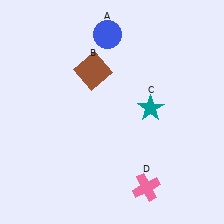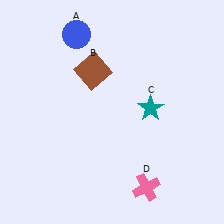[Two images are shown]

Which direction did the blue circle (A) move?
The blue circle (A) moved left.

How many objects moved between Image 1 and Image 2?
1 object moved between the two images.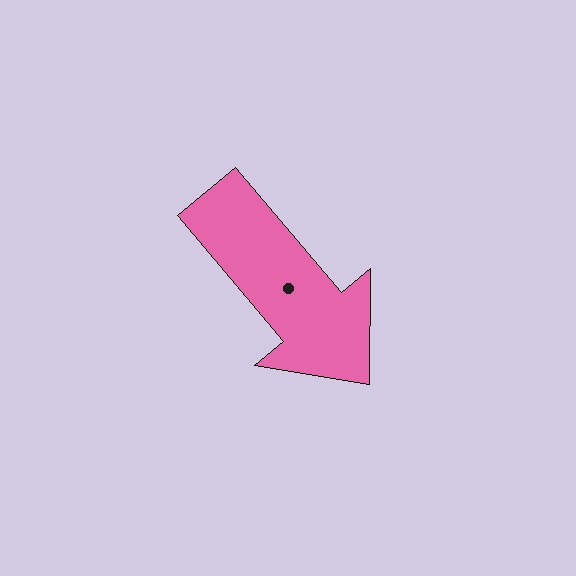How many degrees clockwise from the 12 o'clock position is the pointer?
Approximately 140 degrees.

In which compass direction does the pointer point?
Southeast.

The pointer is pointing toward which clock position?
Roughly 5 o'clock.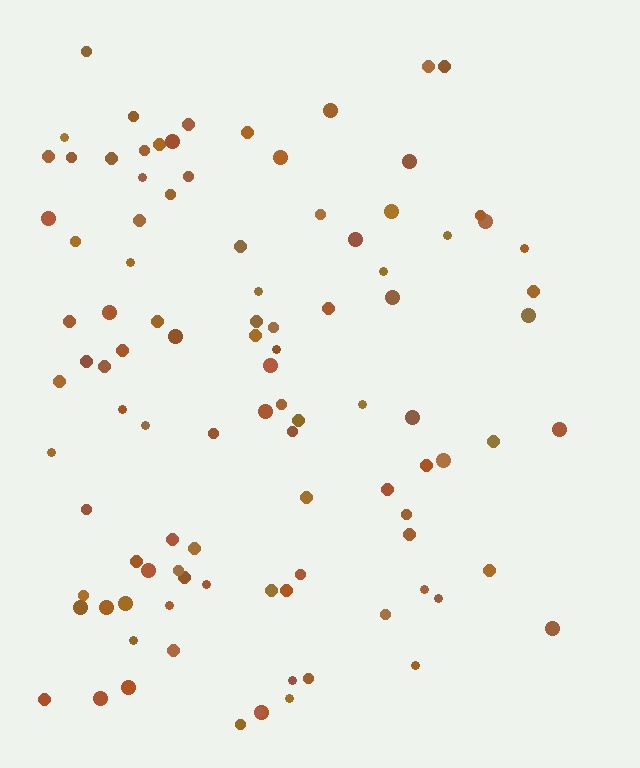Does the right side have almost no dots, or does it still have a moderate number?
Still a moderate number, just noticeably fewer than the left.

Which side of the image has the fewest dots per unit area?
The right.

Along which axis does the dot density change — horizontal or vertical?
Horizontal.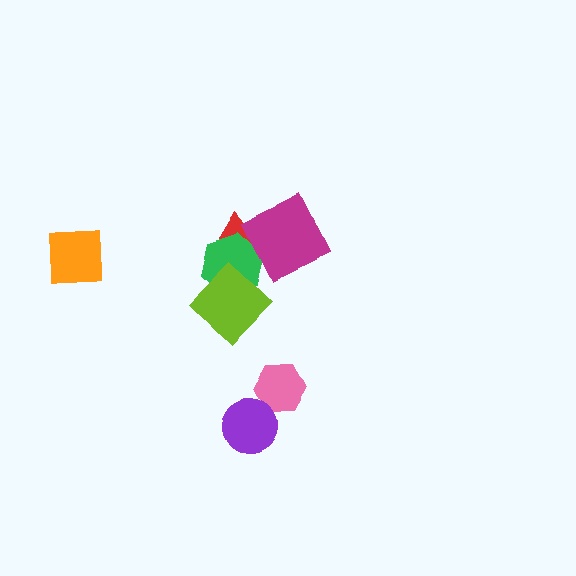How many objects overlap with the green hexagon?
3 objects overlap with the green hexagon.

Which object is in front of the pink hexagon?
The purple circle is in front of the pink hexagon.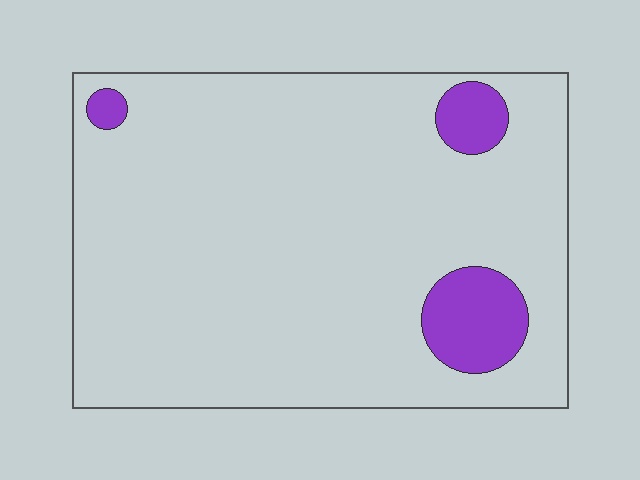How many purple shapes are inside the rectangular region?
3.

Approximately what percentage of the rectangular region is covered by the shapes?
Approximately 10%.